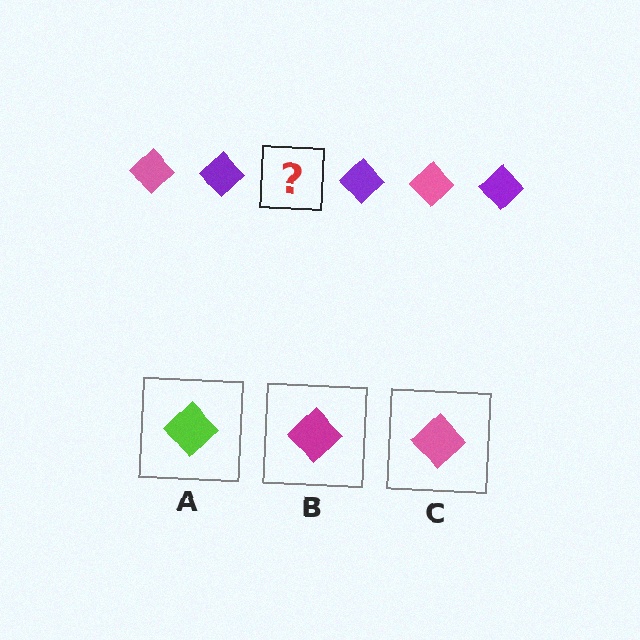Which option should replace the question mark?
Option C.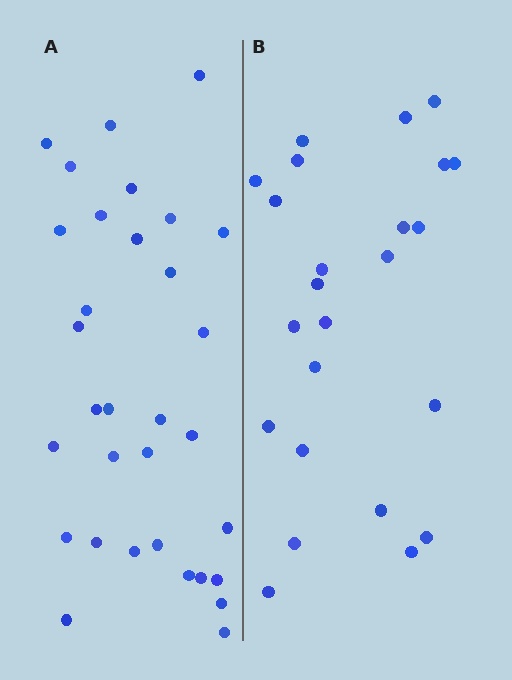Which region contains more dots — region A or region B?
Region A (the left region) has more dots.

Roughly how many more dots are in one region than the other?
Region A has roughly 8 or so more dots than region B.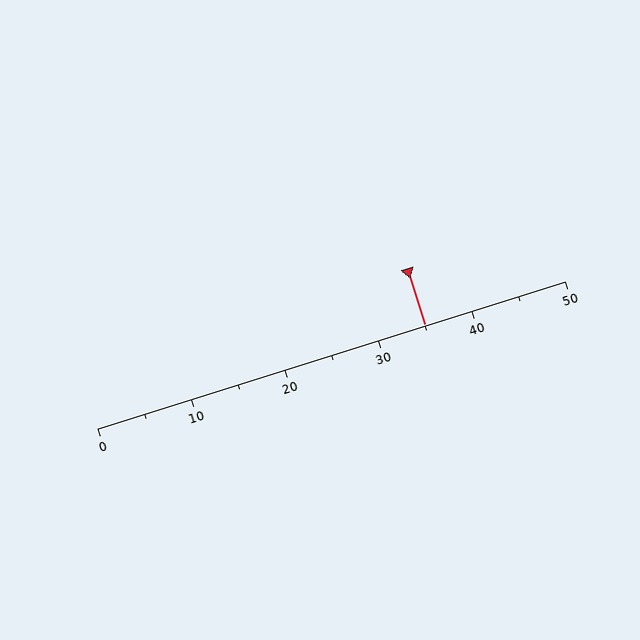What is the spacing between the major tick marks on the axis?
The major ticks are spaced 10 apart.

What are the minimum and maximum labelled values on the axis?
The axis runs from 0 to 50.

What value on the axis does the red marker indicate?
The marker indicates approximately 35.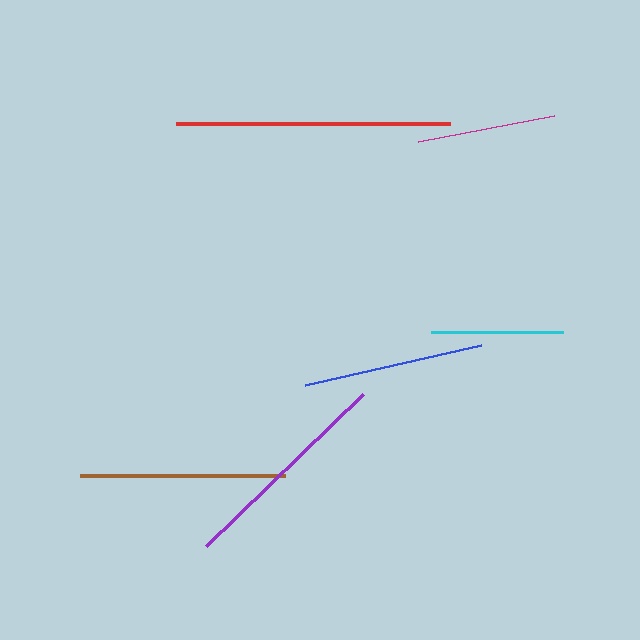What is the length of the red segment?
The red segment is approximately 274 pixels long.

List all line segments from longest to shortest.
From longest to shortest: red, purple, brown, blue, magenta, cyan.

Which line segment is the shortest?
The cyan line is the shortest at approximately 132 pixels.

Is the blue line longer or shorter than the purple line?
The purple line is longer than the blue line.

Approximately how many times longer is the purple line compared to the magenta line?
The purple line is approximately 1.6 times the length of the magenta line.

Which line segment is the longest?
The red line is the longest at approximately 274 pixels.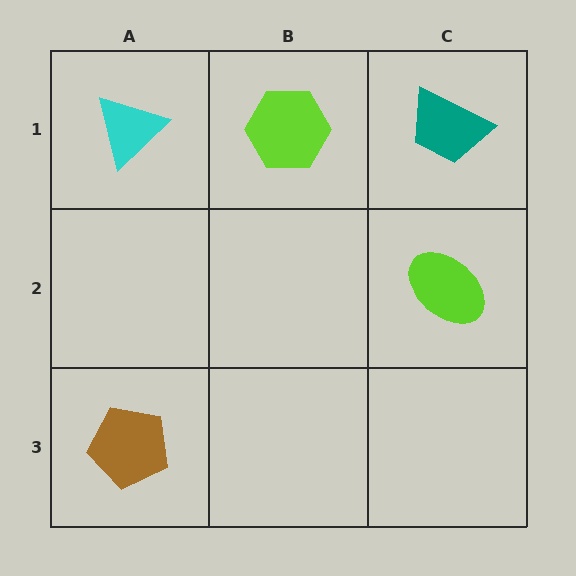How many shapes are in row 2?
1 shape.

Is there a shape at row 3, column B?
No, that cell is empty.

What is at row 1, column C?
A teal trapezoid.